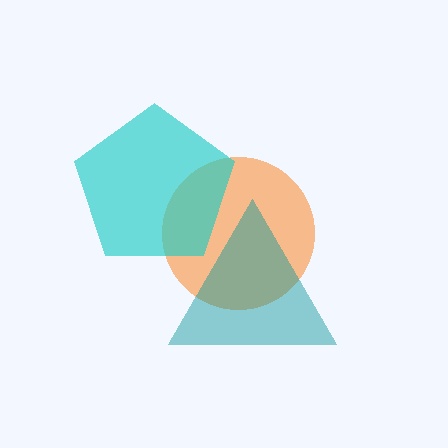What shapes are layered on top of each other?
The layered shapes are: an orange circle, a cyan pentagon, a teal triangle.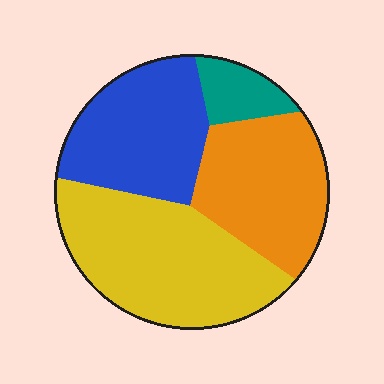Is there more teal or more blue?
Blue.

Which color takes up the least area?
Teal, at roughly 10%.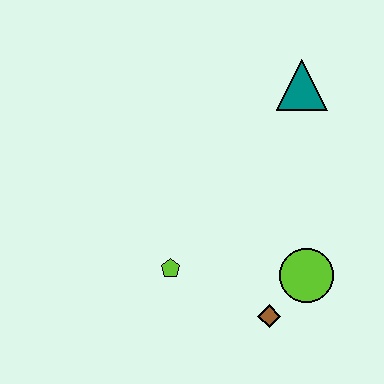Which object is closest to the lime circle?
The brown diamond is closest to the lime circle.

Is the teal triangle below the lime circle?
No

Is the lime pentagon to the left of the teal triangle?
Yes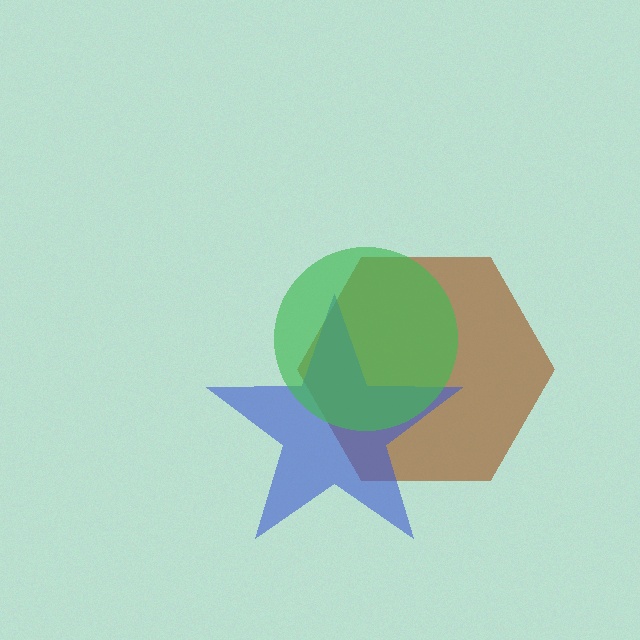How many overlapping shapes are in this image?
There are 3 overlapping shapes in the image.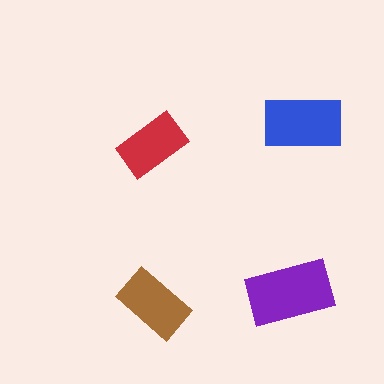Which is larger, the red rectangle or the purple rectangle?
The purple one.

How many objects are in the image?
There are 4 objects in the image.